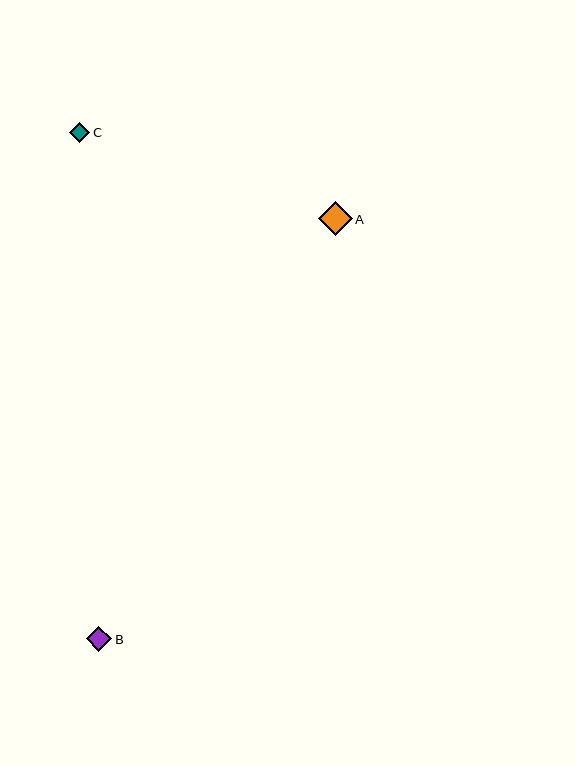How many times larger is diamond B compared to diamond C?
Diamond B is approximately 1.2 times the size of diamond C.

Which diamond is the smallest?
Diamond C is the smallest with a size of approximately 20 pixels.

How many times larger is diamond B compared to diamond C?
Diamond B is approximately 1.2 times the size of diamond C.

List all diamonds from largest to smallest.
From largest to smallest: A, B, C.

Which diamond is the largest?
Diamond A is the largest with a size of approximately 34 pixels.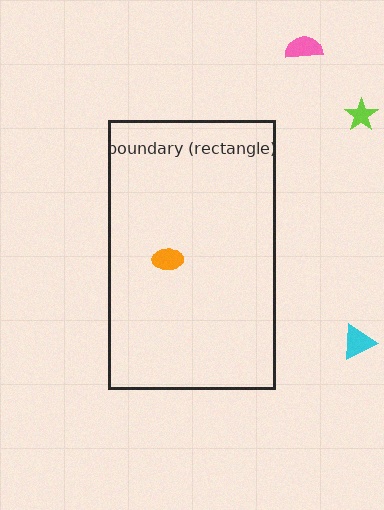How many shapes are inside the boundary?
1 inside, 3 outside.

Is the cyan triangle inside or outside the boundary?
Outside.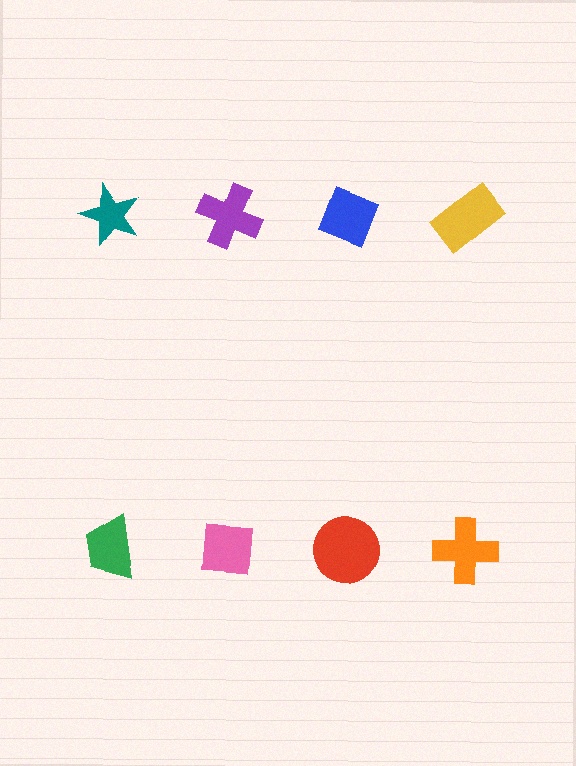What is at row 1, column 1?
A teal star.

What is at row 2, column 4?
An orange cross.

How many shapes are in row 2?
4 shapes.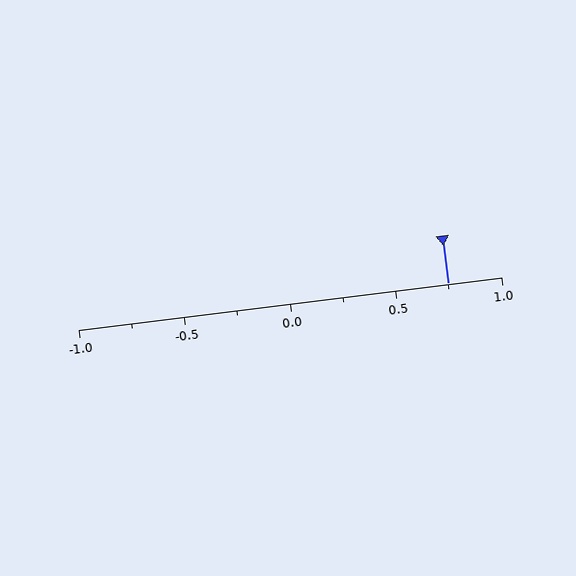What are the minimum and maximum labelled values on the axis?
The axis runs from -1.0 to 1.0.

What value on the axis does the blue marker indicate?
The marker indicates approximately 0.75.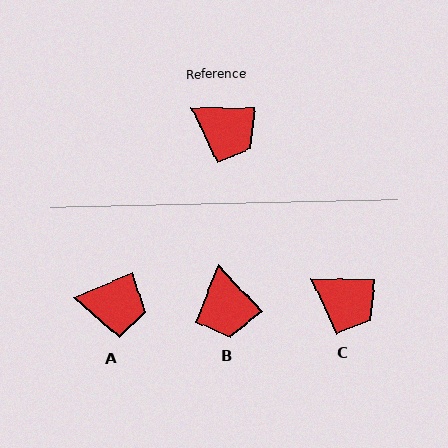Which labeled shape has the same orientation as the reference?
C.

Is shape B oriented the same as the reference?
No, it is off by about 46 degrees.